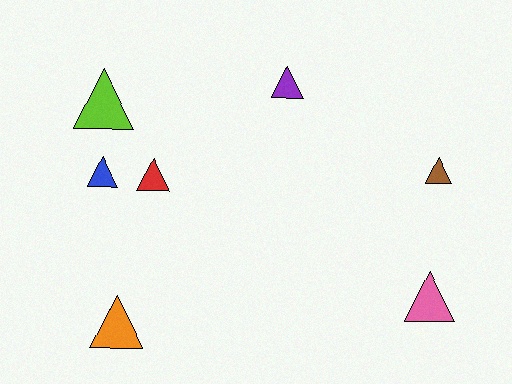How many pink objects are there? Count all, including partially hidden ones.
There is 1 pink object.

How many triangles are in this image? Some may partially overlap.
There are 7 triangles.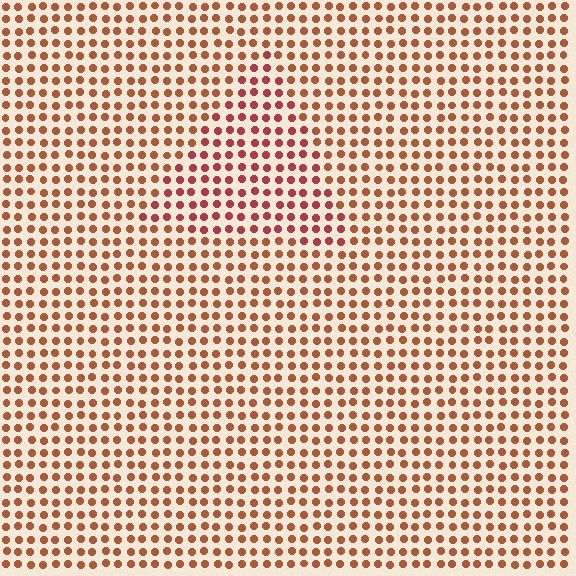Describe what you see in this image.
The image is filled with small brown elements in a uniform arrangement. A triangle-shaped region is visible where the elements are tinted to a slightly different hue, forming a subtle color boundary.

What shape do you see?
I see a triangle.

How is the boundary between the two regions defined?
The boundary is defined purely by a slight shift in hue (about 24 degrees). Spacing, size, and orientation are identical on both sides.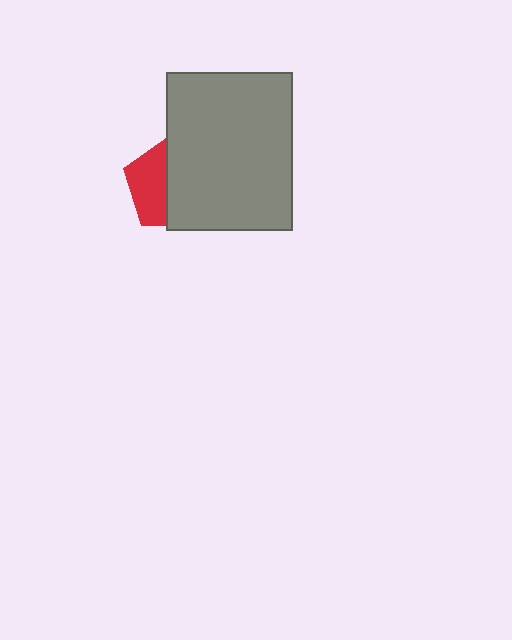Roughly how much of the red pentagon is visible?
A small part of it is visible (roughly 41%).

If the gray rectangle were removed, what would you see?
You would see the complete red pentagon.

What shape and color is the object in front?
The object in front is a gray rectangle.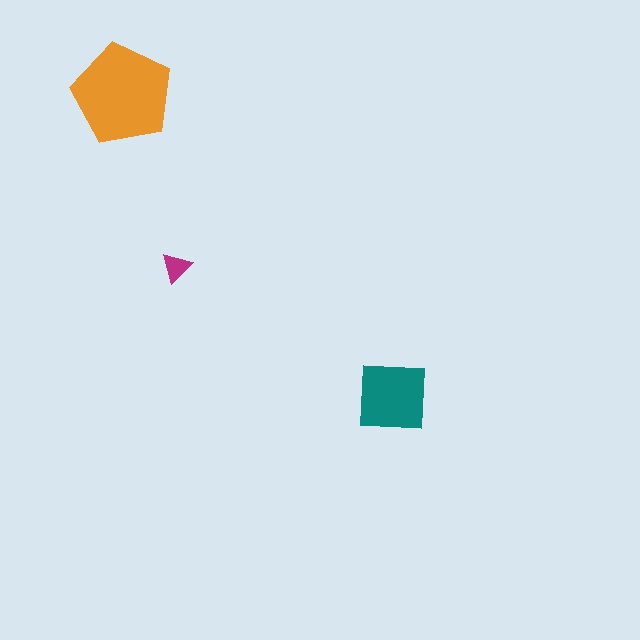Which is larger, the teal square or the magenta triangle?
The teal square.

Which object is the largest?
The orange pentagon.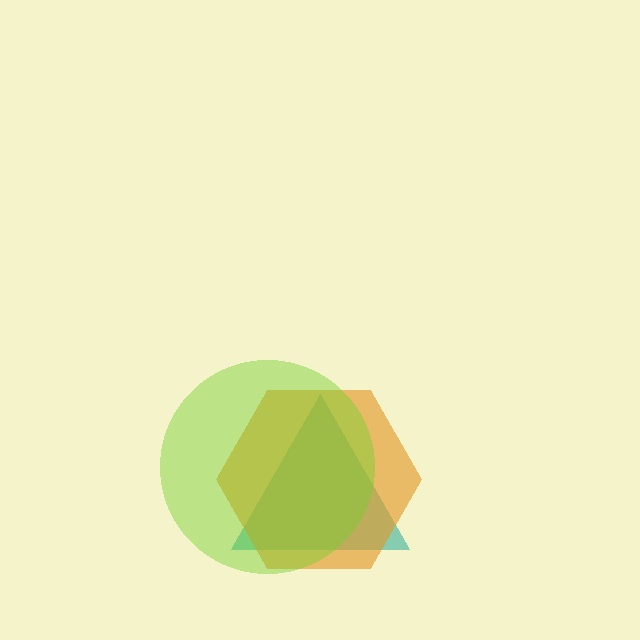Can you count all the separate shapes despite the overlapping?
Yes, there are 3 separate shapes.